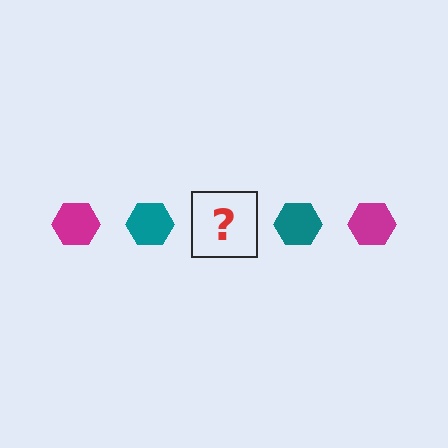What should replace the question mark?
The question mark should be replaced with a magenta hexagon.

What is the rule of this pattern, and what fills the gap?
The rule is that the pattern cycles through magenta, teal hexagons. The gap should be filled with a magenta hexagon.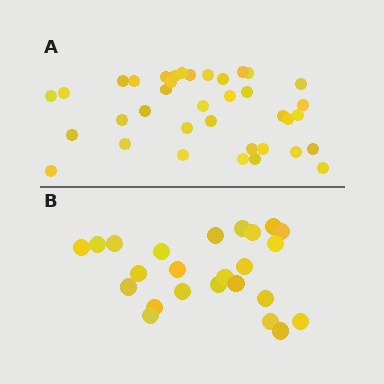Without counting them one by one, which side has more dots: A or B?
Region A (the top region) has more dots.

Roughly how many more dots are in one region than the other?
Region A has approximately 15 more dots than region B.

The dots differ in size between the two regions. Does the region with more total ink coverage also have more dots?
No. Region B has more total ink coverage because its dots are larger, but region A actually contains more individual dots. Total area can be misleading — the number of items is what matters here.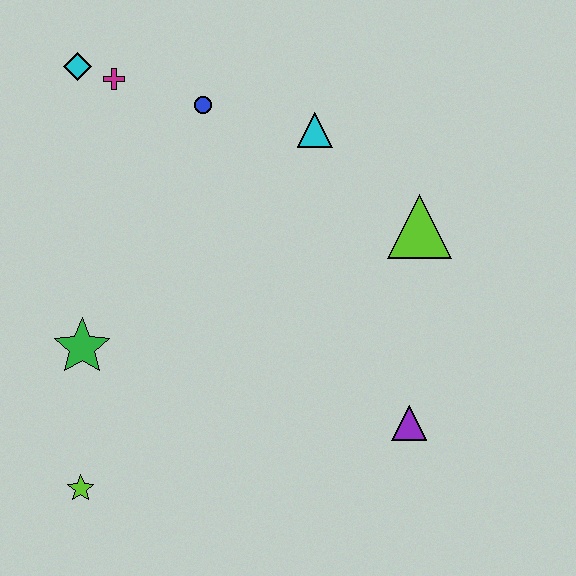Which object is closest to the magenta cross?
The cyan diamond is closest to the magenta cross.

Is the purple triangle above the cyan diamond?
No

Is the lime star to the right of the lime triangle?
No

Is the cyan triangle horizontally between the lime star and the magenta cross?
No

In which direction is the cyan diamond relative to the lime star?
The cyan diamond is above the lime star.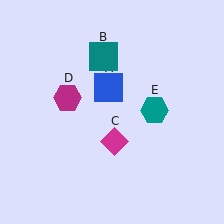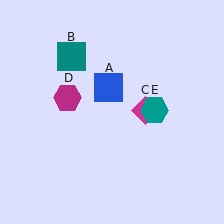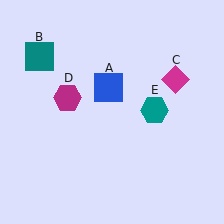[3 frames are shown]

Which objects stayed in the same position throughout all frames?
Blue square (object A) and magenta hexagon (object D) and teal hexagon (object E) remained stationary.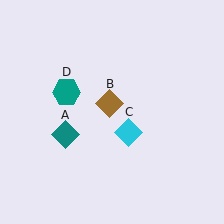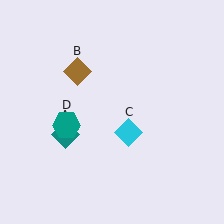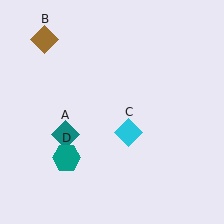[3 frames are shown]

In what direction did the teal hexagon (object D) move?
The teal hexagon (object D) moved down.